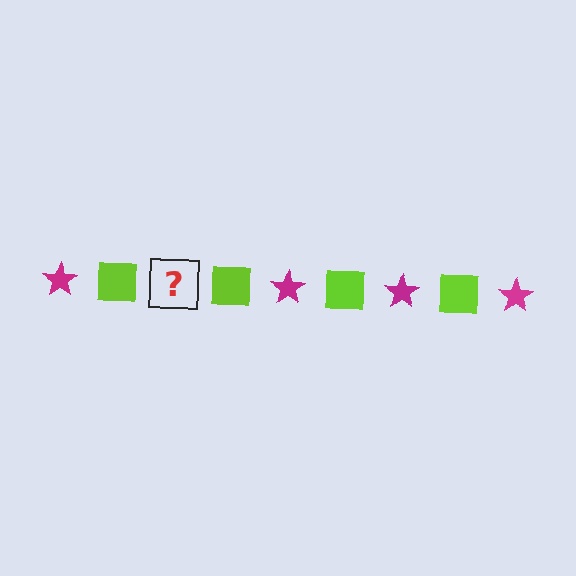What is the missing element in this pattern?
The missing element is a magenta star.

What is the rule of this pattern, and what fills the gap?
The rule is that the pattern alternates between magenta star and lime square. The gap should be filled with a magenta star.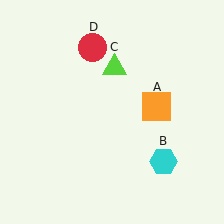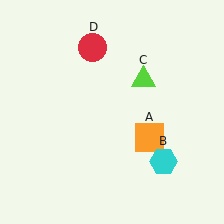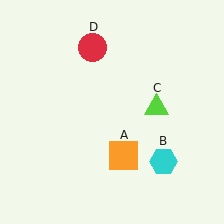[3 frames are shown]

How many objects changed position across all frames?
2 objects changed position: orange square (object A), lime triangle (object C).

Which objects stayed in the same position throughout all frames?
Cyan hexagon (object B) and red circle (object D) remained stationary.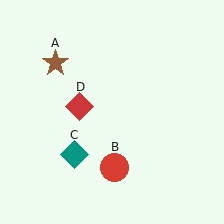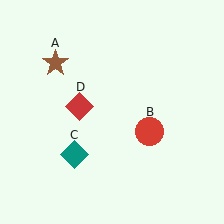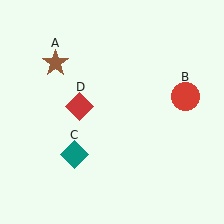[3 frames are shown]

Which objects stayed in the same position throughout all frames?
Brown star (object A) and teal diamond (object C) and red diamond (object D) remained stationary.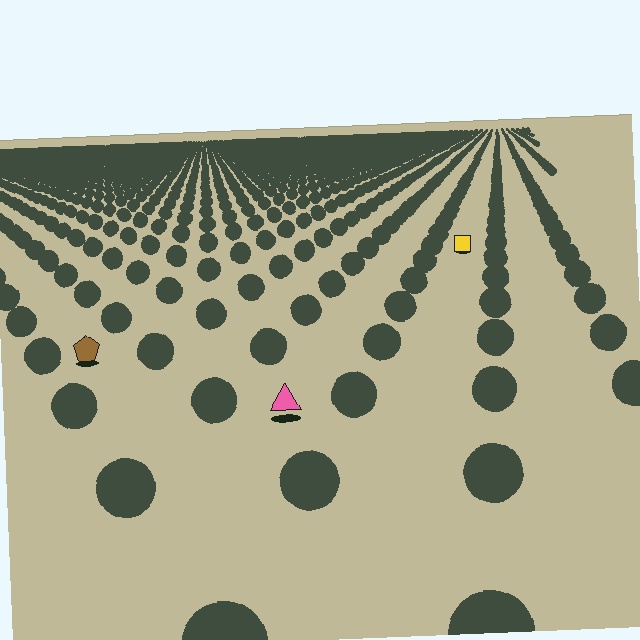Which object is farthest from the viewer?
The yellow square is farthest from the viewer. It appears smaller and the ground texture around it is denser.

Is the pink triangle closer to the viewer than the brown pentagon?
Yes. The pink triangle is closer — you can tell from the texture gradient: the ground texture is coarser near it.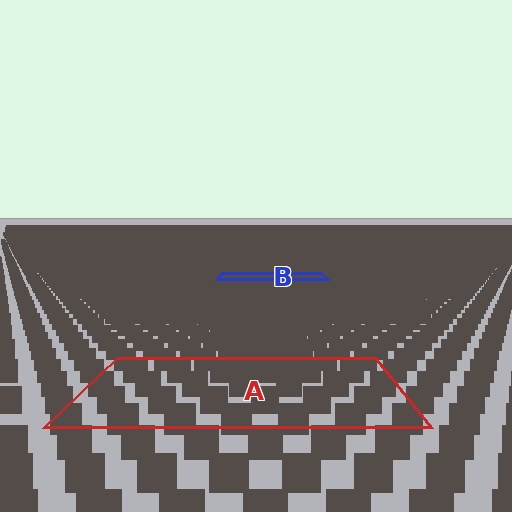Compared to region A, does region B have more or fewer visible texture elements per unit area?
Region B has more texture elements per unit area — they are packed more densely because it is farther away.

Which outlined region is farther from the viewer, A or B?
Region B is farther from the viewer — the texture elements inside it appear smaller and more densely packed.